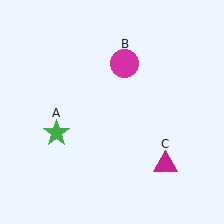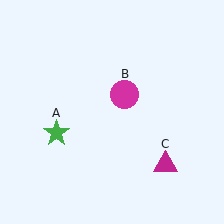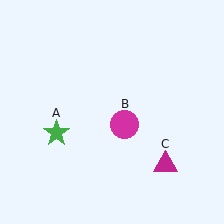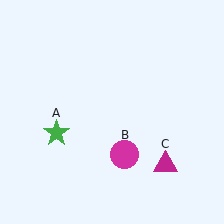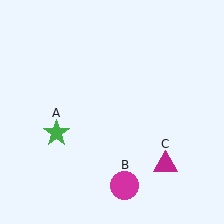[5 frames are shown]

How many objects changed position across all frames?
1 object changed position: magenta circle (object B).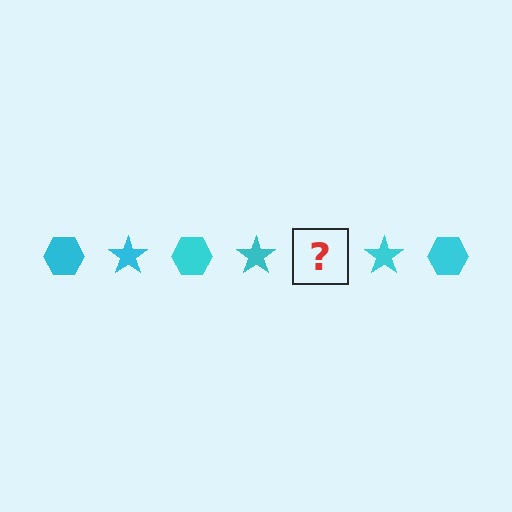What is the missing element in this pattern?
The missing element is a cyan hexagon.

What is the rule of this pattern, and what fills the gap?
The rule is that the pattern cycles through hexagon, star shapes in cyan. The gap should be filled with a cyan hexagon.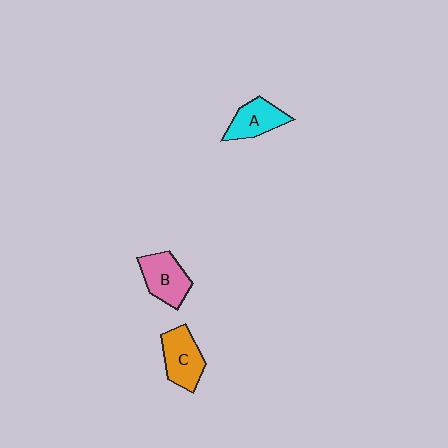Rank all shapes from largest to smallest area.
From largest to smallest: C (orange), B (pink), A (cyan).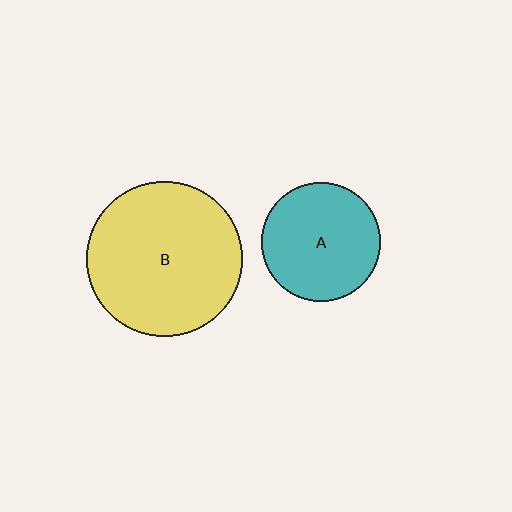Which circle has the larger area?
Circle B (yellow).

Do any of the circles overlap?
No, none of the circles overlap.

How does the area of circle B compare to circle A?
Approximately 1.7 times.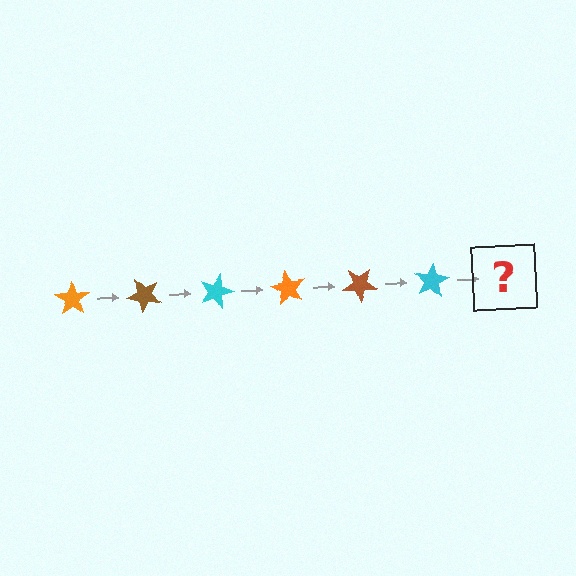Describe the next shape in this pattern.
It should be an orange star, rotated 270 degrees from the start.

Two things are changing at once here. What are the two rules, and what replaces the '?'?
The two rules are that it rotates 45 degrees each step and the color cycles through orange, brown, and cyan. The '?' should be an orange star, rotated 270 degrees from the start.